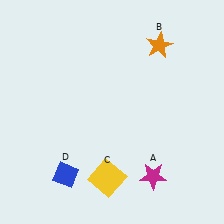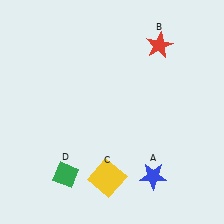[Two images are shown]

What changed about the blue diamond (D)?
In Image 1, D is blue. In Image 2, it changed to green.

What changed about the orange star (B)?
In Image 1, B is orange. In Image 2, it changed to red.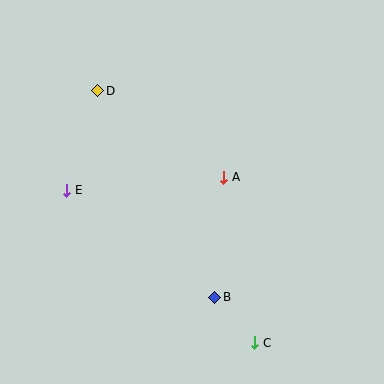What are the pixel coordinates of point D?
Point D is at (98, 91).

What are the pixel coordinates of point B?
Point B is at (215, 297).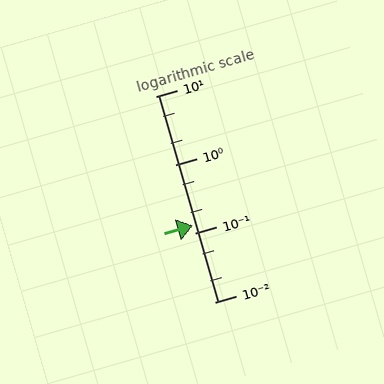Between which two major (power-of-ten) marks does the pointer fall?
The pointer is between 0.1 and 1.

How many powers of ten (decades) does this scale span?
The scale spans 3 decades, from 0.01 to 10.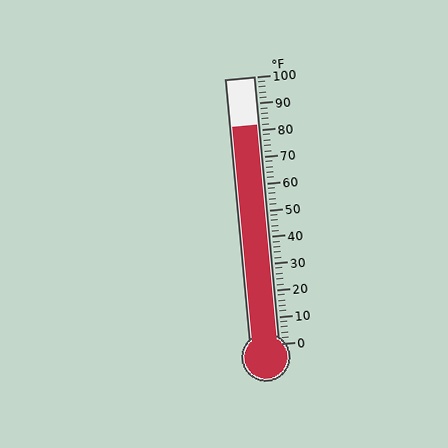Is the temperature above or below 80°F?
The temperature is above 80°F.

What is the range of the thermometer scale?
The thermometer scale ranges from 0°F to 100°F.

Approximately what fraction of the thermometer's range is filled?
The thermometer is filled to approximately 80% of its range.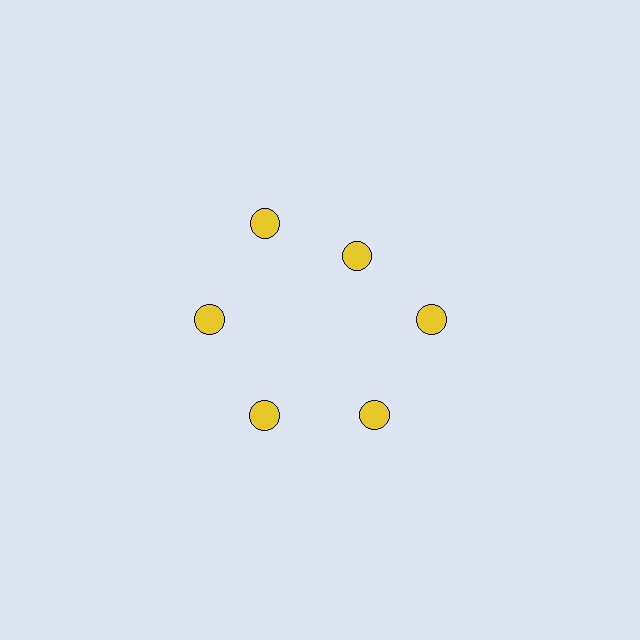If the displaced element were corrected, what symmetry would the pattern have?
It would have 6-fold rotational symmetry — the pattern would map onto itself every 60 degrees.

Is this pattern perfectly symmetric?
No. The 6 yellow circles are arranged in a ring, but one element near the 1 o'clock position is pulled inward toward the center, breaking the 6-fold rotational symmetry.